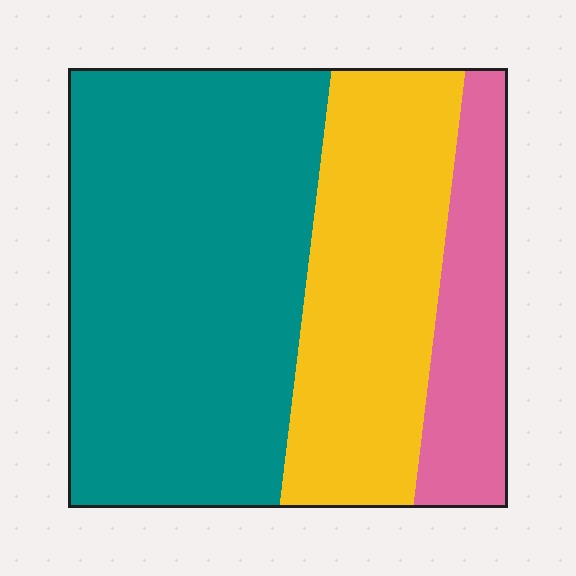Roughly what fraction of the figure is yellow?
Yellow takes up about one third (1/3) of the figure.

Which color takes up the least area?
Pink, at roughly 15%.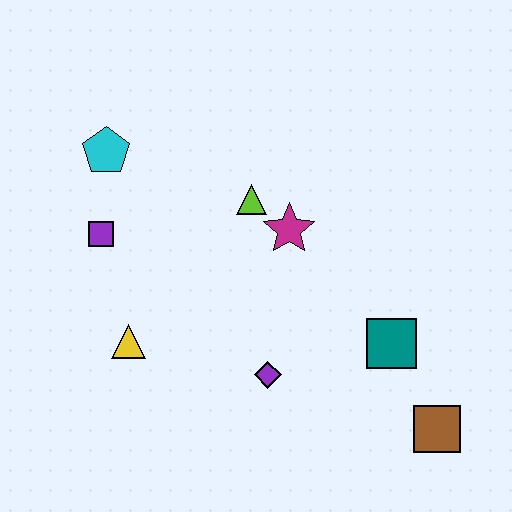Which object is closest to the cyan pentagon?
The purple square is closest to the cyan pentagon.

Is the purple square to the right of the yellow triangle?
No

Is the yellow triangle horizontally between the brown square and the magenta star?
No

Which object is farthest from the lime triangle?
The brown square is farthest from the lime triangle.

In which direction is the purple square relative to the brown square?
The purple square is to the left of the brown square.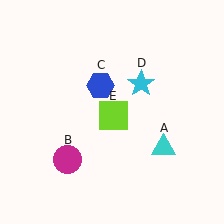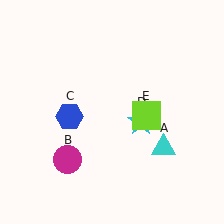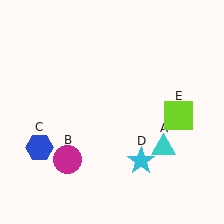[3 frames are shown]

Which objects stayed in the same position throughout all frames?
Cyan triangle (object A) and magenta circle (object B) remained stationary.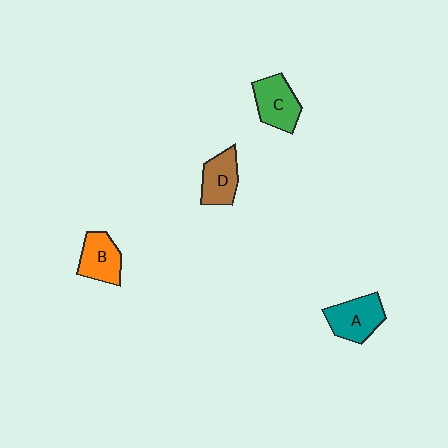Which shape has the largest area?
Shape A (teal).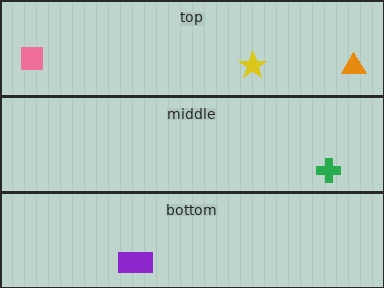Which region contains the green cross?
The middle region.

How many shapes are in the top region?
3.